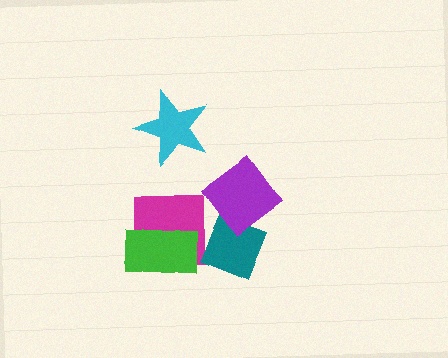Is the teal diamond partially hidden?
Yes, it is partially covered by another shape.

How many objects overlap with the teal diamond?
1 object overlaps with the teal diamond.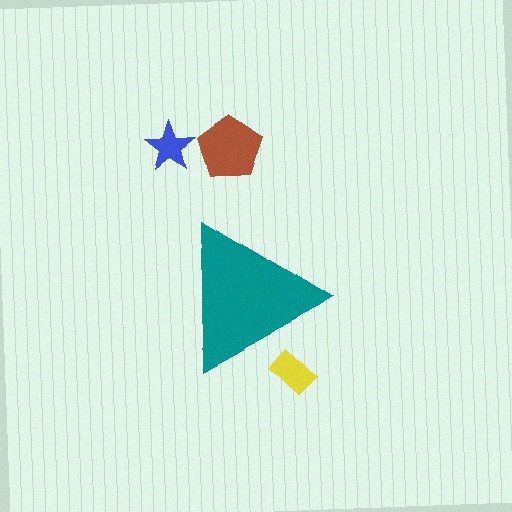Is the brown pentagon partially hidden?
No, the brown pentagon is fully visible.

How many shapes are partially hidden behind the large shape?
1 shape is partially hidden.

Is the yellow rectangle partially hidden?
Yes, the yellow rectangle is partially hidden behind the teal triangle.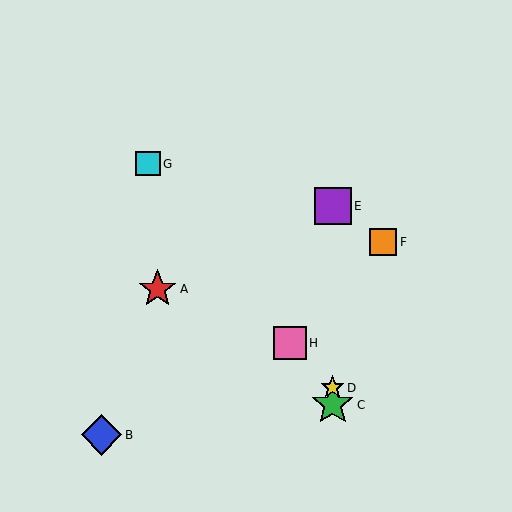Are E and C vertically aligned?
Yes, both are at x≈333.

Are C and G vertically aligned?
No, C is at x≈333 and G is at x≈148.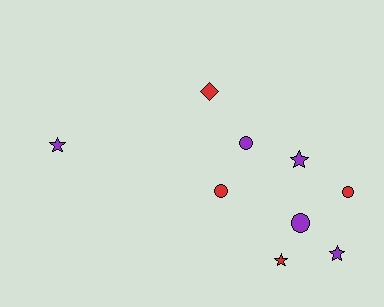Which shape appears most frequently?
Star, with 4 objects.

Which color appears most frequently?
Purple, with 5 objects.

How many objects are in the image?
There are 9 objects.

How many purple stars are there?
There are 3 purple stars.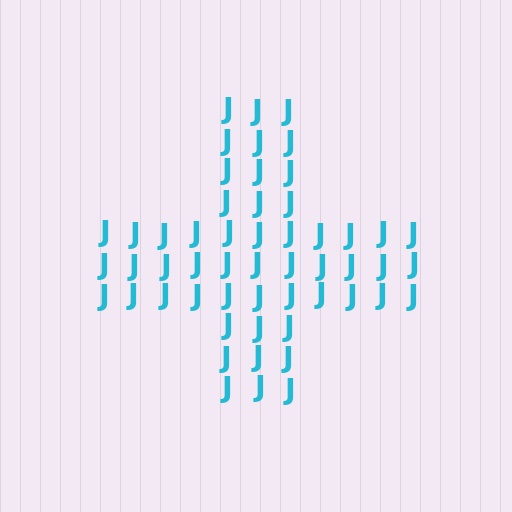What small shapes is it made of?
It is made of small letter J's.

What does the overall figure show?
The overall figure shows a cross.